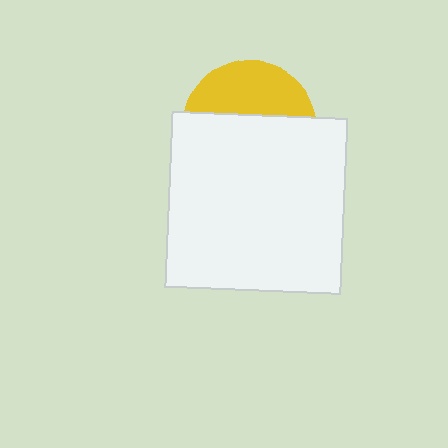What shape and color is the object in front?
The object in front is a white square.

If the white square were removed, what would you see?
You would see the complete yellow circle.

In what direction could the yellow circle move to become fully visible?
The yellow circle could move up. That would shift it out from behind the white square entirely.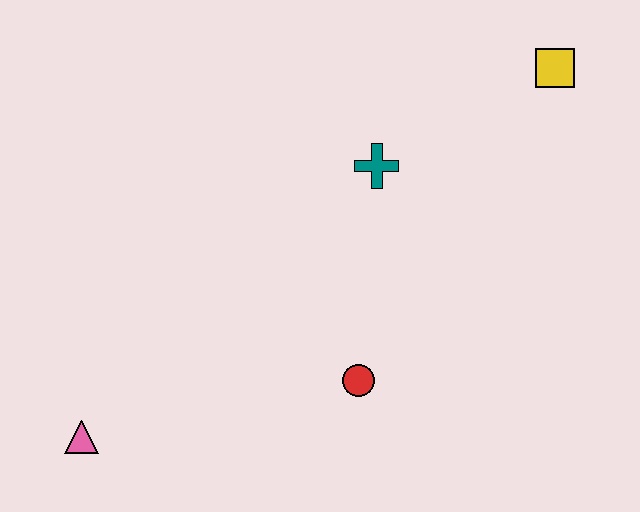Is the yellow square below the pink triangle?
No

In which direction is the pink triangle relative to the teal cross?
The pink triangle is to the left of the teal cross.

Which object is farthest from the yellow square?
The pink triangle is farthest from the yellow square.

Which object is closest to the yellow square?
The teal cross is closest to the yellow square.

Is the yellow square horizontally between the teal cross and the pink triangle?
No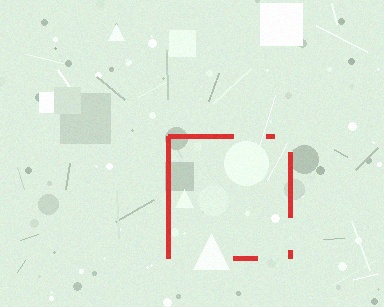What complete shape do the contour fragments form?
The contour fragments form a square.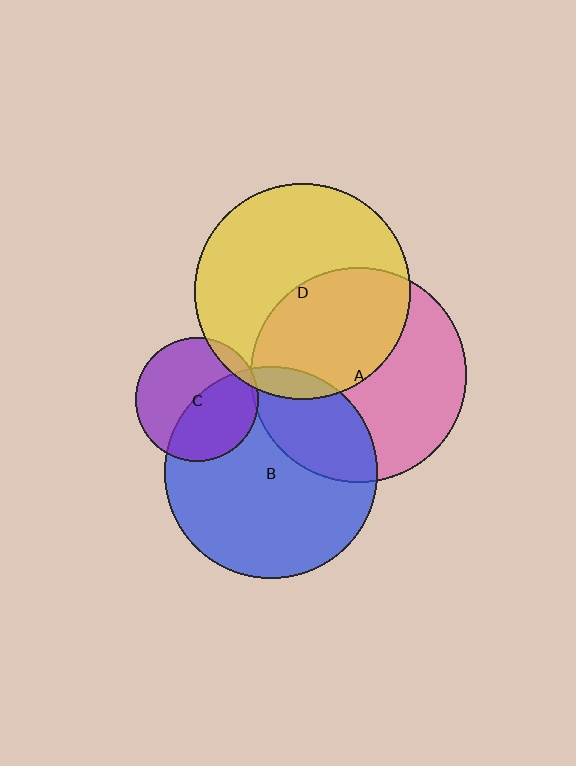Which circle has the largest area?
Circle D (yellow).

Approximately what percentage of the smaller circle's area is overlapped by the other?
Approximately 45%.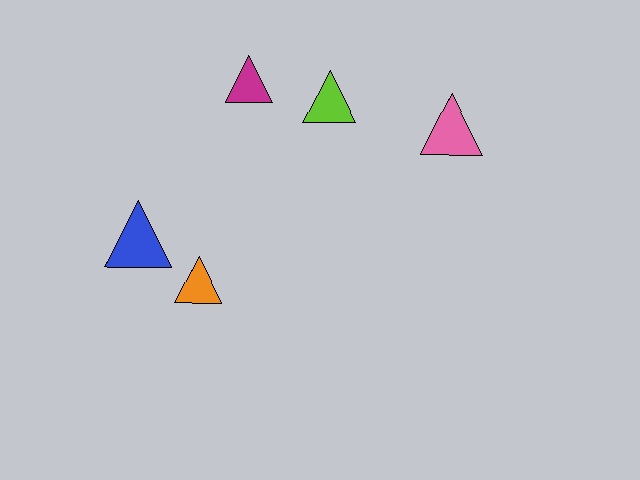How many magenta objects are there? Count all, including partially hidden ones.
There is 1 magenta object.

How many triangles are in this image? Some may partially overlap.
There are 5 triangles.